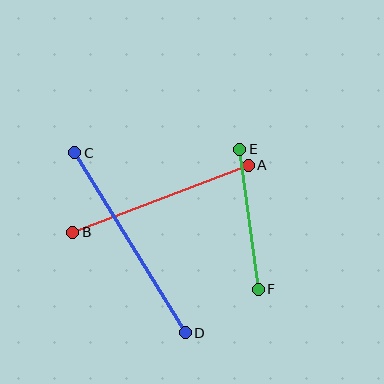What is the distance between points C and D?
The distance is approximately 211 pixels.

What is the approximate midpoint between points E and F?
The midpoint is at approximately (249, 219) pixels.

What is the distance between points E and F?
The distance is approximately 141 pixels.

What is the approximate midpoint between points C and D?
The midpoint is at approximately (130, 243) pixels.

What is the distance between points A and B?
The distance is approximately 187 pixels.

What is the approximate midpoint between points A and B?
The midpoint is at approximately (160, 199) pixels.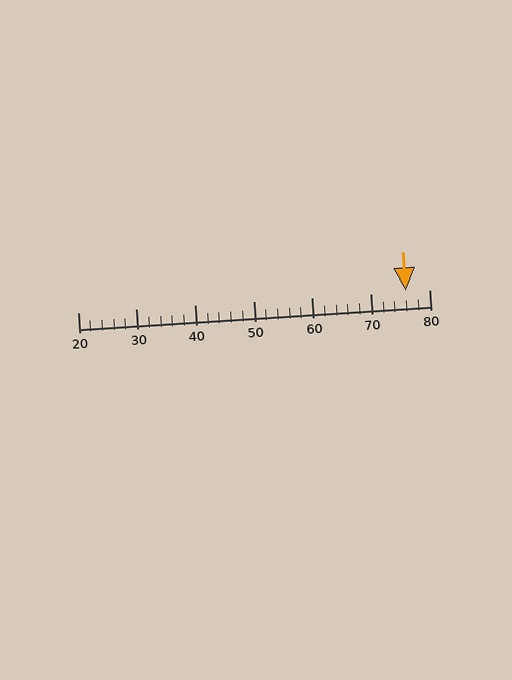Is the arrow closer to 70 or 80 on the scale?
The arrow is closer to 80.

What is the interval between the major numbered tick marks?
The major tick marks are spaced 10 units apart.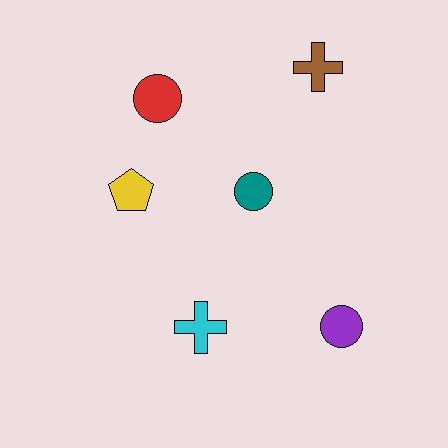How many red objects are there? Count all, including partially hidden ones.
There is 1 red object.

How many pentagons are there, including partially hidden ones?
There is 1 pentagon.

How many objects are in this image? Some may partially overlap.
There are 6 objects.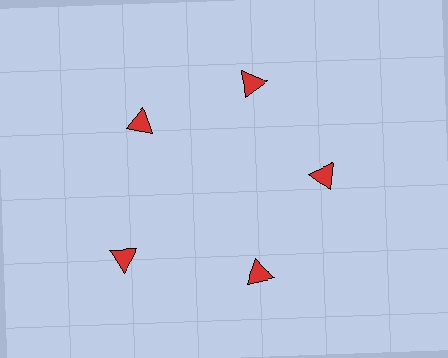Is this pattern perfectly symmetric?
No. The 5 red triangles are arranged in a ring, but one element near the 8 o'clock position is pushed outward from the center, breaking the 5-fold rotational symmetry.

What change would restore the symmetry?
The symmetry would be restored by moving it inward, back onto the ring so that all 5 triangles sit at equal angles and equal distance from the center.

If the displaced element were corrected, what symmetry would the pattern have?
It would have 5-fold rotational symmetry — the pattern would map onto itself every 72 degrees.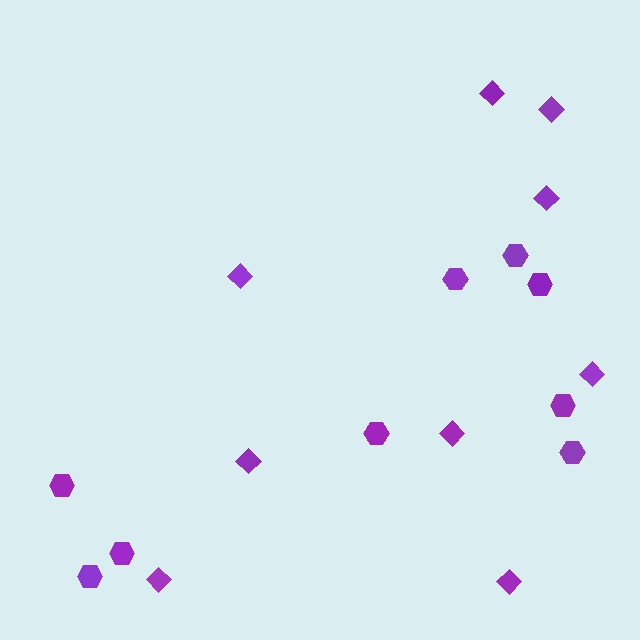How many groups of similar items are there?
There are 2 groups: one group of hexagons (9) and one group of diamonds (9).